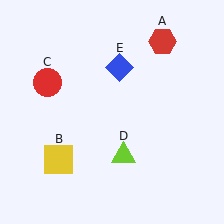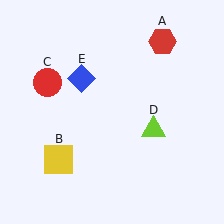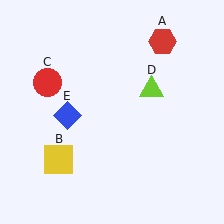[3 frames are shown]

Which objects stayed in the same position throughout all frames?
Red hexagon (object A) and yellow square (object B) and red circle (object C) remained stationary.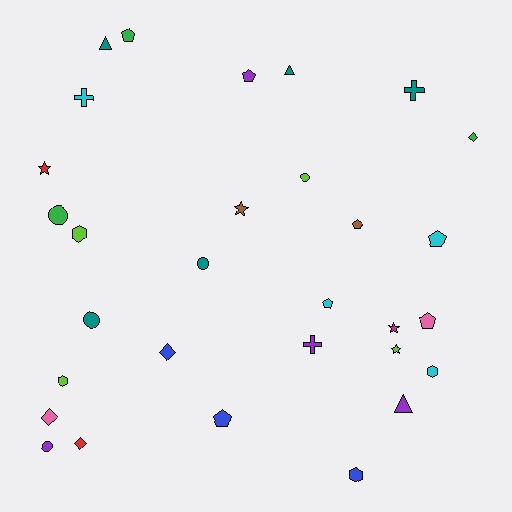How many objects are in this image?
There are 30 objects.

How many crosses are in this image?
There are 3 crosses.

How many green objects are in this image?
There are 3 green objects.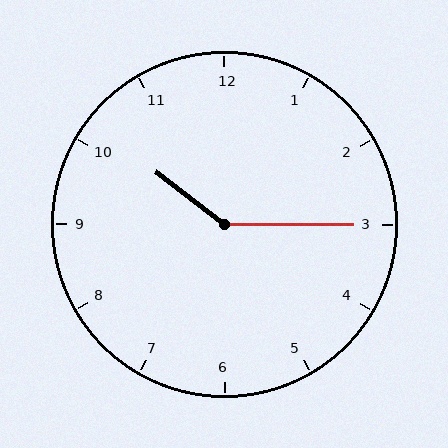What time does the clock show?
10:15.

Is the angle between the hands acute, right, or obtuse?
It is obtuse.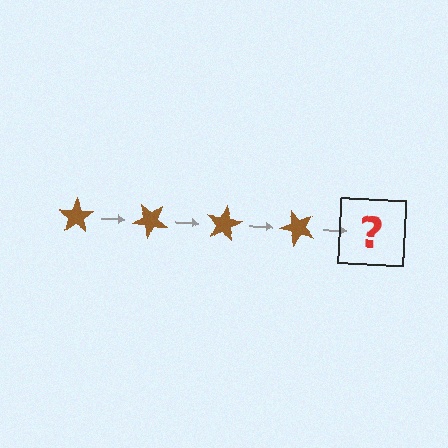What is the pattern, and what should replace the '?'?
The pattern is that the star rotates 40 degrees each step. The '?' should be a brown star rotated 160 degrees.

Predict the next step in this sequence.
The next step is a brown star rotated 160 degrees.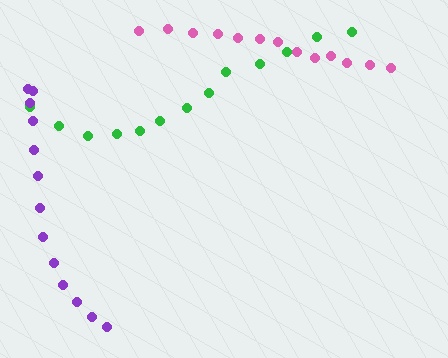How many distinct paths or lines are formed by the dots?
There are 3 distinct paths.